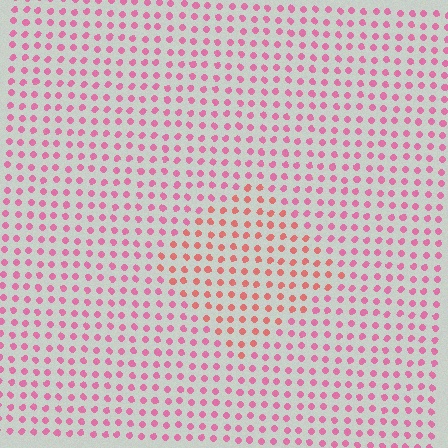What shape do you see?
I see a diamond.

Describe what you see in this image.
The image is filled with small pink elements in a uniform arrangement. A diamond-shaped region is visible where the elements are tinted to a slightly different hue, forming a subtle color boundary.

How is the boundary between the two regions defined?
The boundary is defined purely by a slight shift in hue (about 29 degrees). Spacing, size, and orientation are identical on both sides.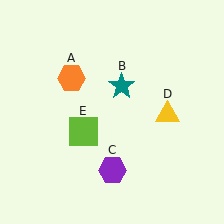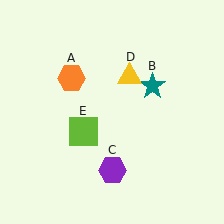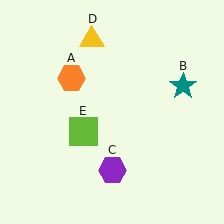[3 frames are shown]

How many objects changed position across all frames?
2 objects changed position: teal star (object B), yellow triangle (object D).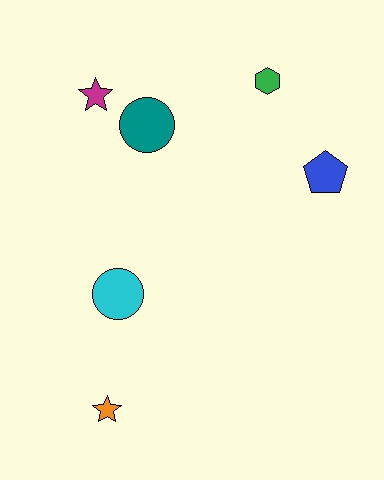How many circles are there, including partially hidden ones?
There are 2 circles.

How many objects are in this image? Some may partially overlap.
There are 6 objects.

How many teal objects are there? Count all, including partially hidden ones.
There is 1 teal object.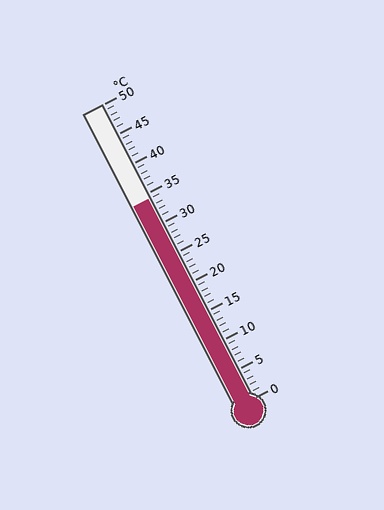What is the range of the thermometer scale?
The thermometer scale ranges from 0°C to 50°C.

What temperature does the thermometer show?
The thermometer shows approximately 34°C.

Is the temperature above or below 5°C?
The temperature is above 5°C.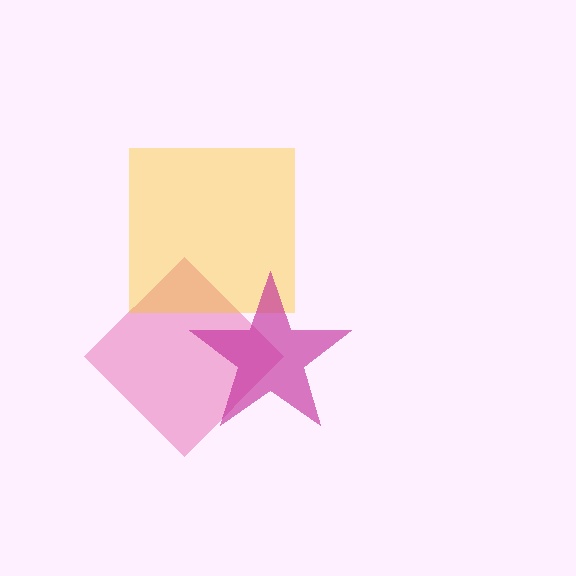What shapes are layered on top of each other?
The layered shapes are: a pink diamond, a yellow square, a magenta star.